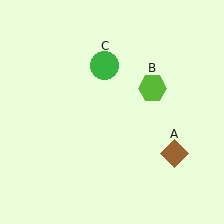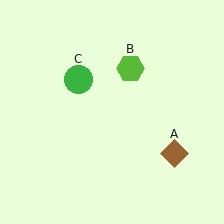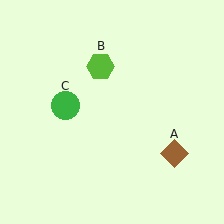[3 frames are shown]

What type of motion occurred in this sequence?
The lime hexagon (object B), green circle (object C) rotated counterclockwise around the center of the scene.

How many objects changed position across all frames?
2 objects changed position: lime hexagon (object B), green circle (object C).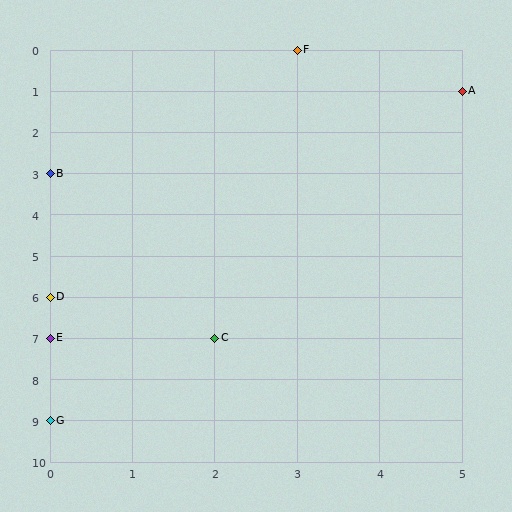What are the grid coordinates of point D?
Point D is at grid coordinates (0, 6).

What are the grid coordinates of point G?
Point G is at grid coordinates (0, 9).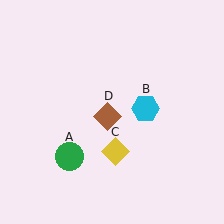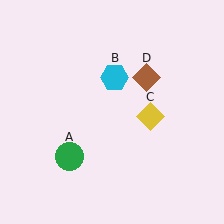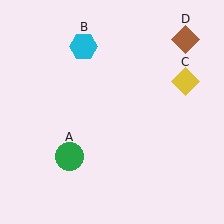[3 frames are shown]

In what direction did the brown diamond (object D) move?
The brown diamond (object D) moved up and to the right.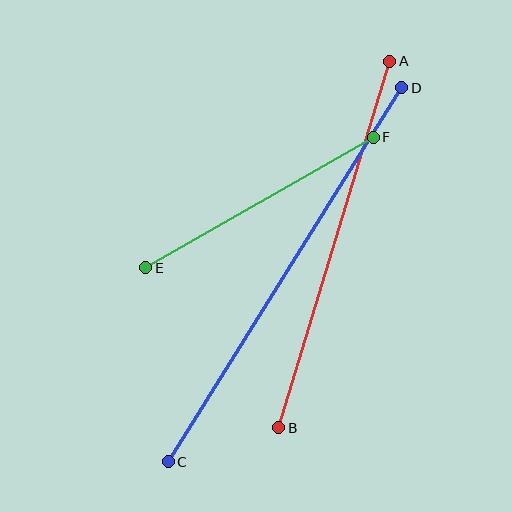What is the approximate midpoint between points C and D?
The midpoint is at approximately (285, 275) pixels.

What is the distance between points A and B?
The distance is approximately 383 pixels.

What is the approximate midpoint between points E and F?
The midpoint is at approximately (259, 202) pixels.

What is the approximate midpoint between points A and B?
The midpoint is at approximately (334, 244) pixels.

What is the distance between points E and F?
The distance is approximately 263 pixels.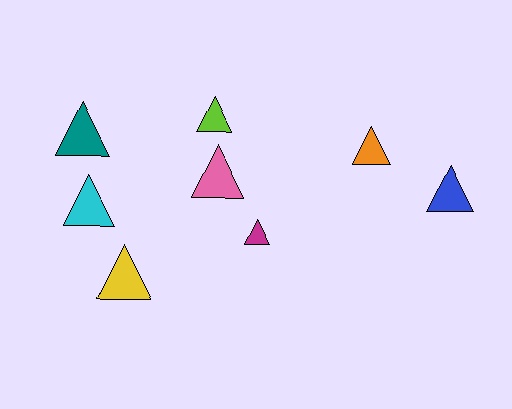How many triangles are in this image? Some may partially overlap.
There are 8 triangles.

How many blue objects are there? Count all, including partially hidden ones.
There is 1 blue object.